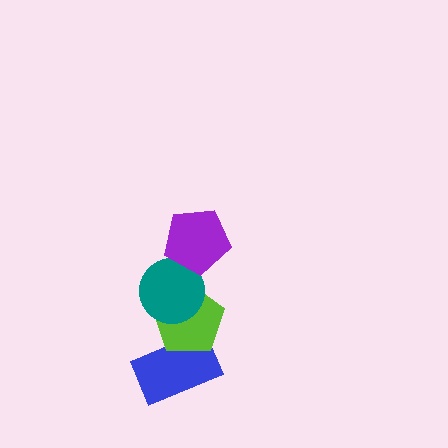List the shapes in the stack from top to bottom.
From top to bottom: the purple pentagon, the teal circle, the lime pentagon, the blue rectangle.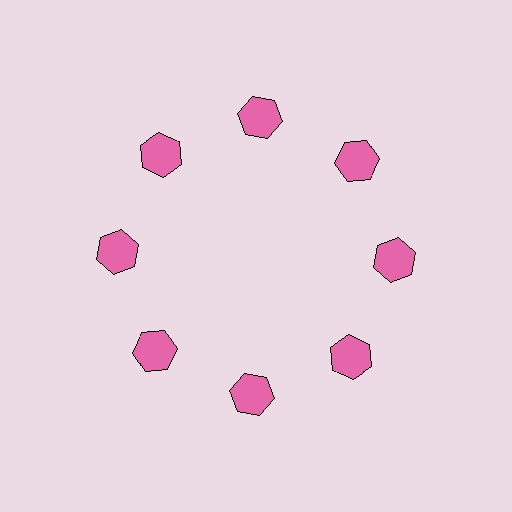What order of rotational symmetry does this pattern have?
This pattern has 8-fold rotational symmetry.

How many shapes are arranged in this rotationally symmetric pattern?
There are 8 shapes, arranged in 8 groups of 1.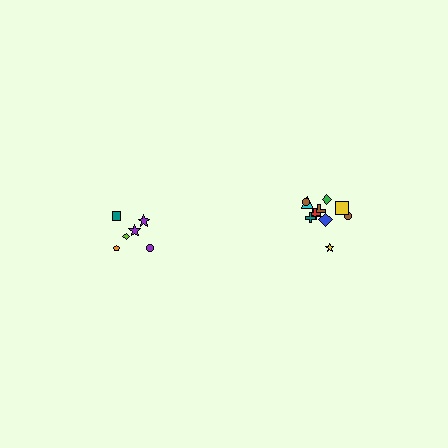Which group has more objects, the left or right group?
The right group.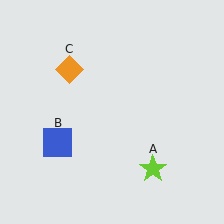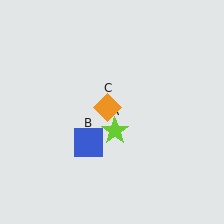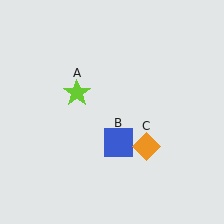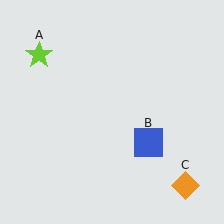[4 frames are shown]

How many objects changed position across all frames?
3 objects changed position: lime star (object A), blue square (object B), orange diamond (object C).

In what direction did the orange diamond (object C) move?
The orange diamond (object C) moved down and to the right.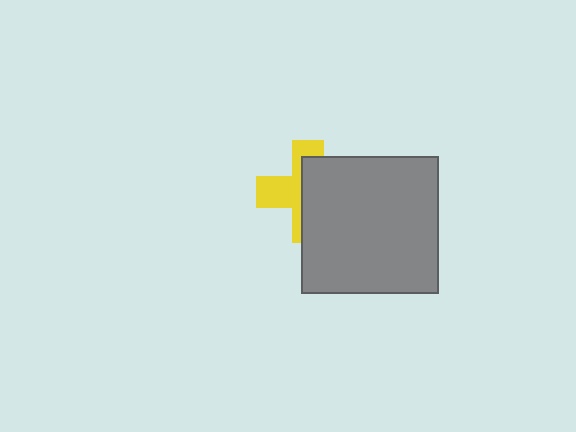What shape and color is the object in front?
The object in front is a gray square.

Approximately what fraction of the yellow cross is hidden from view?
Roughly 55% of the yellow cross is hidden behind the gray square.